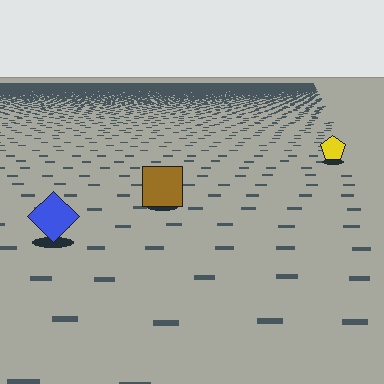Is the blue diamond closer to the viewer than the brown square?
Yes. The blue diamond is closer — you can tell from the texture gradient: the ground texture is coarser near it.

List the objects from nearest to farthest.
From nearest to farthest: the blue diamond, the brown square, the yellow pentagon.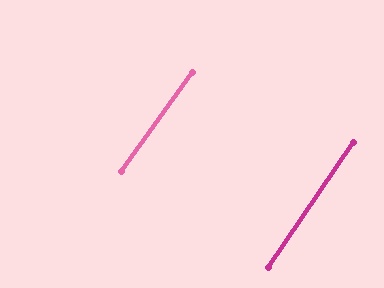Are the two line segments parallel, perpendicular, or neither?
Parallel — their directions differ by only 1.7°.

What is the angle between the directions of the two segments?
Approximately 2 degrees.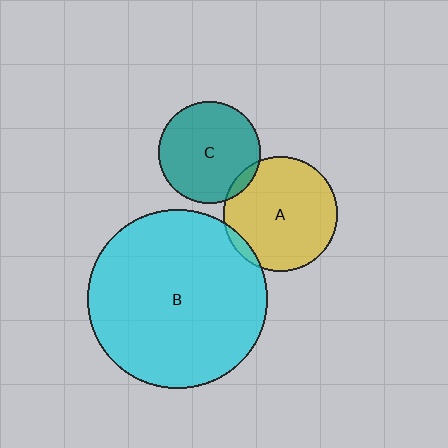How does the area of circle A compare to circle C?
Approximately 1.3 times.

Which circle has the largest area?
Circle B (cyan).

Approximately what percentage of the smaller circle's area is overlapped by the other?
Approximately 5%.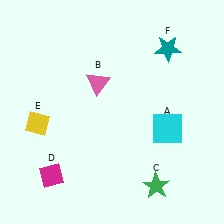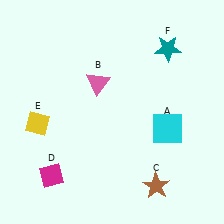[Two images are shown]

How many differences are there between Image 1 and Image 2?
There is 1 difference between the two images.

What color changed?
The star (C) changed from green in Image 1 to brown in Image 2.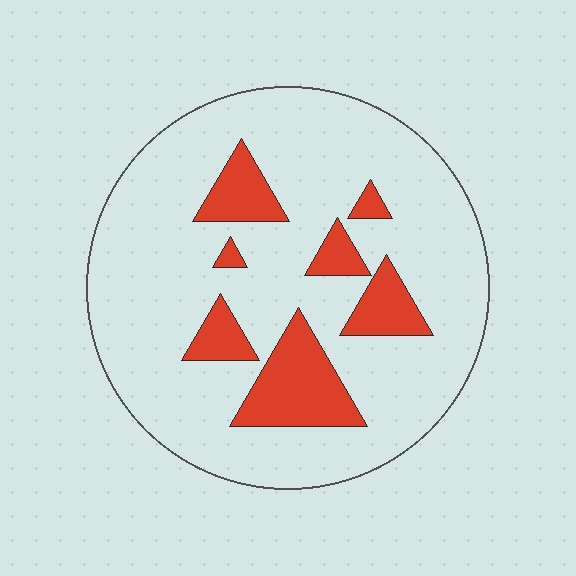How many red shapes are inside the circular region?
7.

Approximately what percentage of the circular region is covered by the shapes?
Approximately 20%.